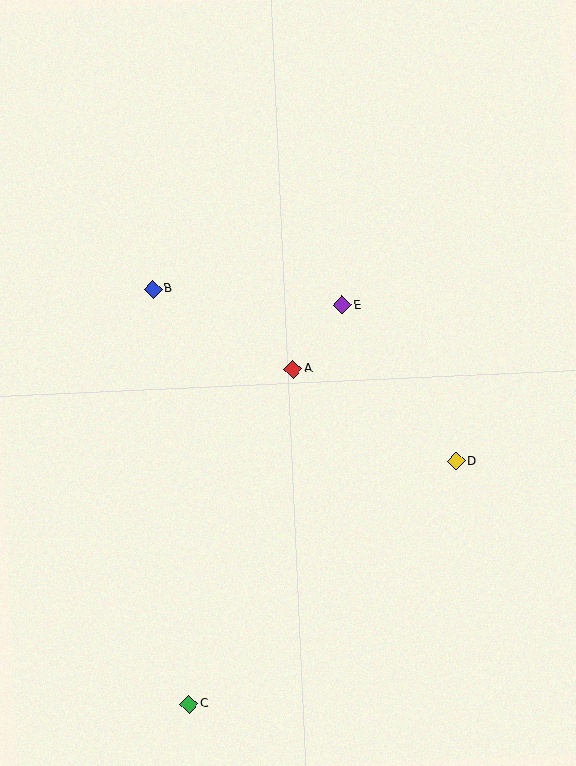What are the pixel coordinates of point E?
Point E is at (342, 305).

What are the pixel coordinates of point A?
Point A is at (293, 369).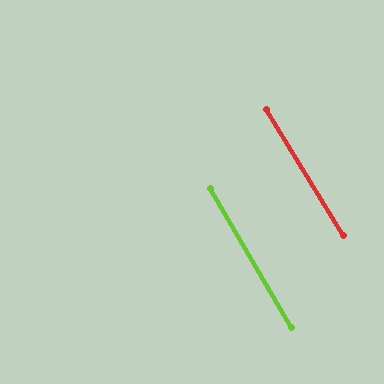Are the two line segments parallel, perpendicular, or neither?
Parallel — their directions differ by only 1.3°.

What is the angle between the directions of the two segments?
Approximately 1 degree.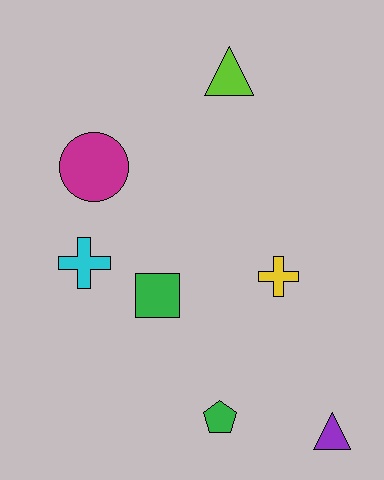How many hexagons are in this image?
There are no hexagons.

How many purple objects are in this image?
There is 1 purple object.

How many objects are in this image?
There are 7 objects.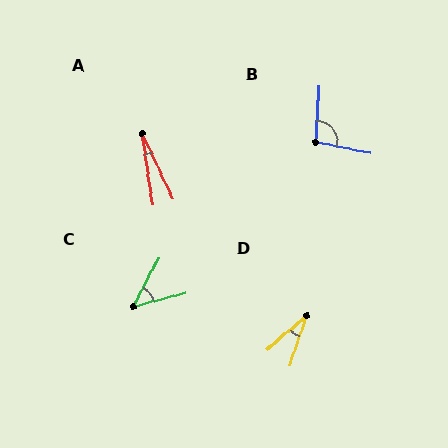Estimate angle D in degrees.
Approximately 31 degrees.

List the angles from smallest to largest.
A (17°), D (31°), C (48°), B (98°).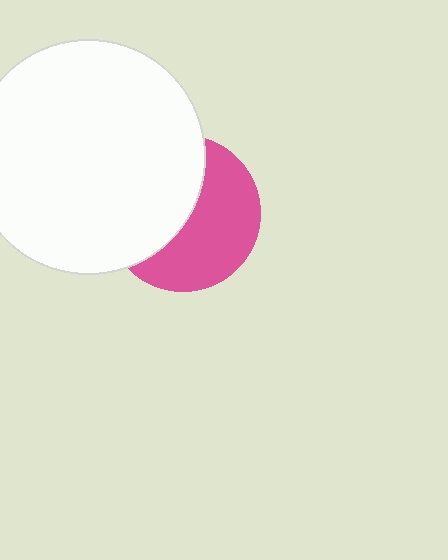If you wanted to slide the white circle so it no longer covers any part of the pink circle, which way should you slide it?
Slide it left — that is the most direct way to separate the two shapes.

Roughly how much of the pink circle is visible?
About half of it is visible (roughly 51%).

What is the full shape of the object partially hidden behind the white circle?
The partially hidden object is a pink circle.